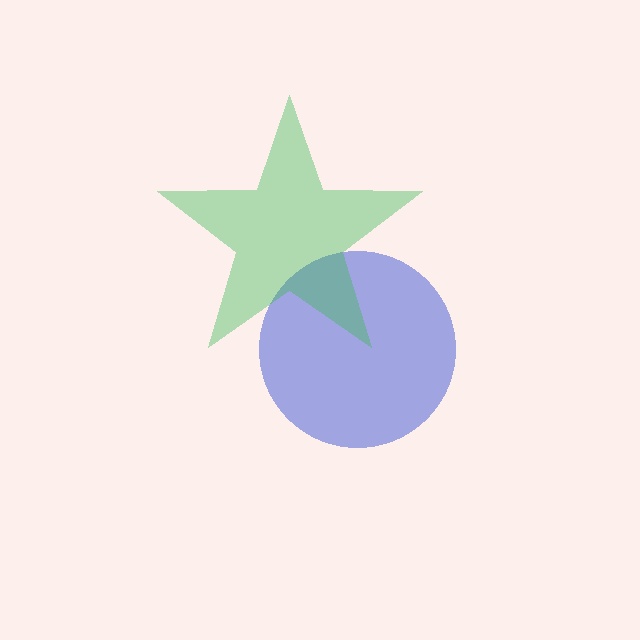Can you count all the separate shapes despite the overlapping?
Yes, there are 2 separate shapes.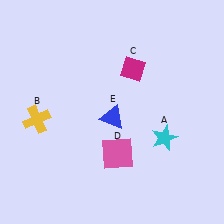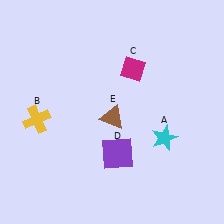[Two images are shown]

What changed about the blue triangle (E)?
In Image 1, E is blue. In Image 2, it changed to brown.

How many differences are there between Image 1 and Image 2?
There are 2 differences between the two images.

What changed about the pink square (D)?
In Image 1, D is pink. In Image 2, it changed to purple.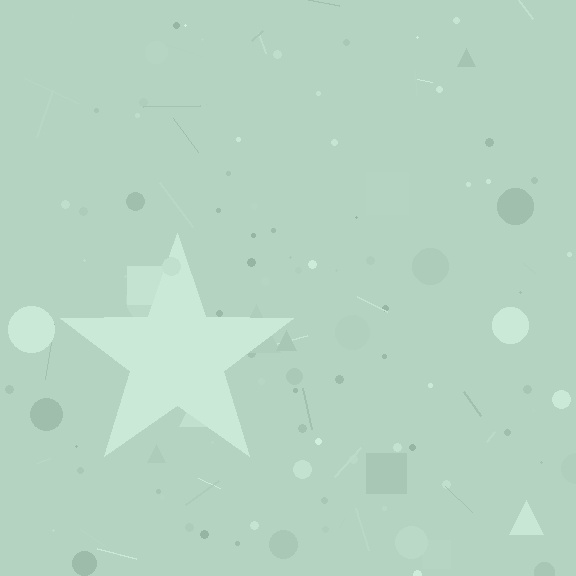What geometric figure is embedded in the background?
A star is embedded in the background.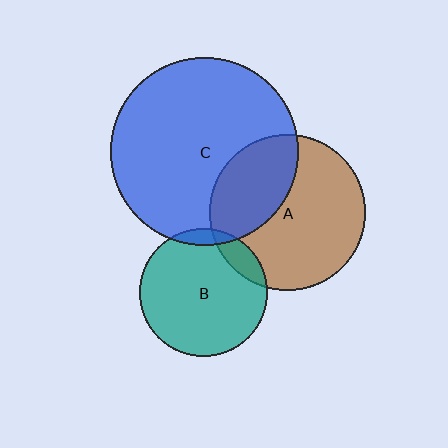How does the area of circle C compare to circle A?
Approximately 1.5 times.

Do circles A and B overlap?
Yes.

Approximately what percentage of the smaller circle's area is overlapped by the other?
Approximately 10%.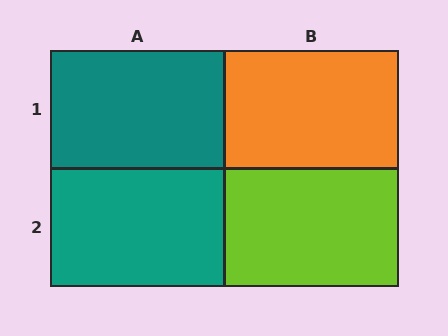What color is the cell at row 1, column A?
Teal.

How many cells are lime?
1 cell is lime.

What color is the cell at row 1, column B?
Orange.